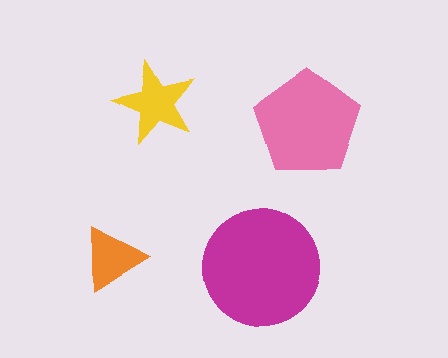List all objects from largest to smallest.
The magenta circle, the pink pentagon, the yellow star, the orange triangle.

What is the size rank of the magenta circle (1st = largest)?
1st.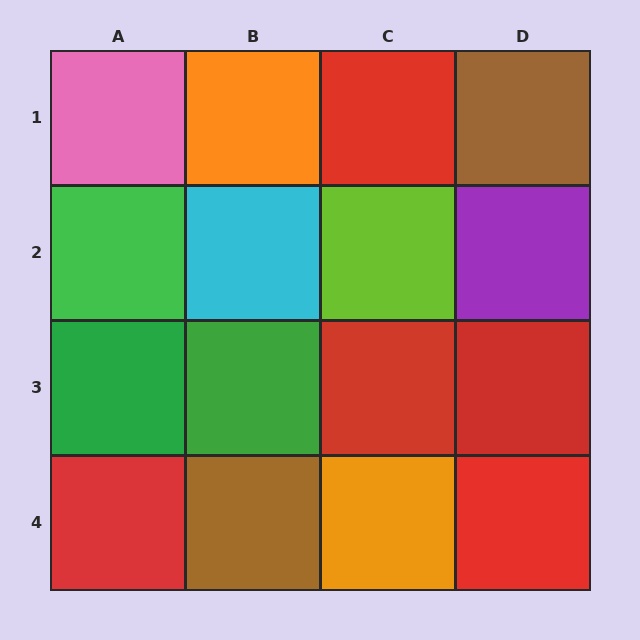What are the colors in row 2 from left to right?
Green, cyan, lime, purple.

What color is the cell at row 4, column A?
Red.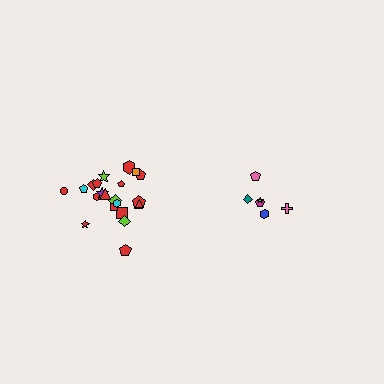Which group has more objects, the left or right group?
The left group.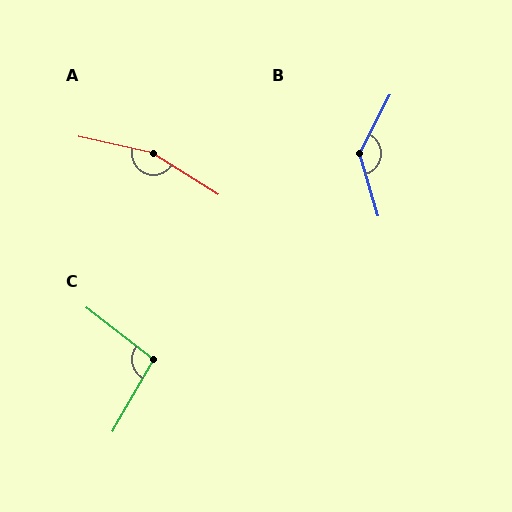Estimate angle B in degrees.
Approximately 135 degrees.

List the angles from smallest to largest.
C (98°), B (135°), A (160°).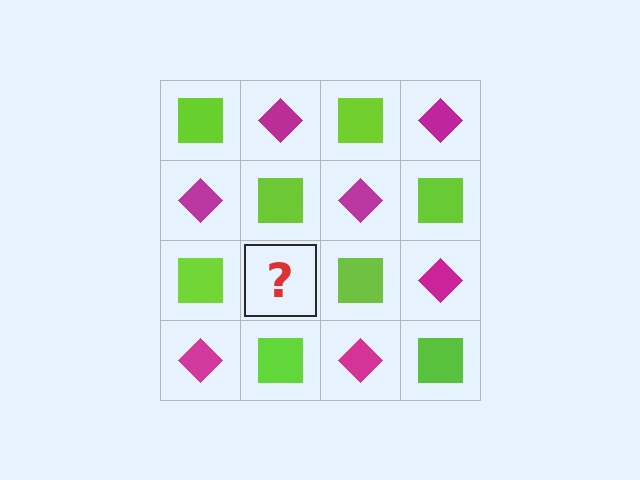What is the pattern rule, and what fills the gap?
The rule is that it alternates lime square and magenta diamond in a checkerboard pattern. The gap should be filled with a magenta diamond.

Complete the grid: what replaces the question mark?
The question mark should be replaced with a magenta diamond.